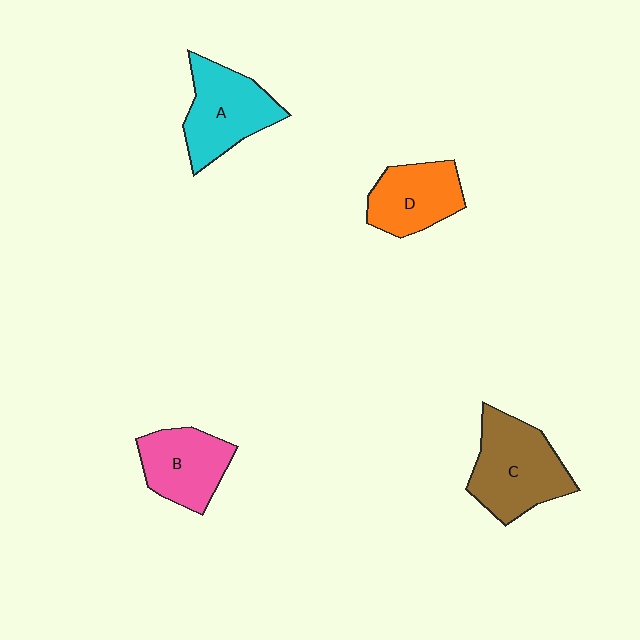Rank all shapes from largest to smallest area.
From largest to smallest: C (brown), A (cyan), B (pink), D (orange).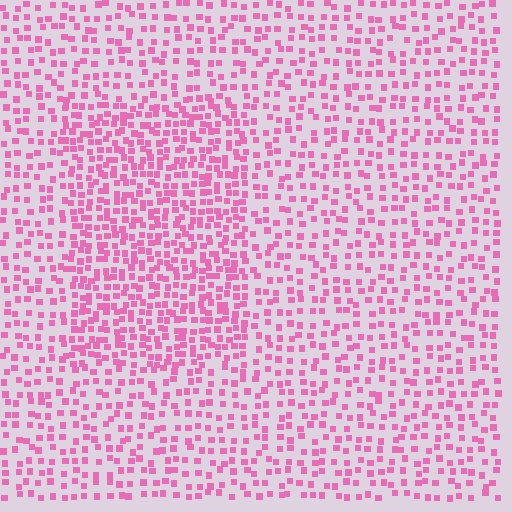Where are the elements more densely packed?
The elements are more densely packed inside the rectangle boundary.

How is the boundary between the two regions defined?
The boundary is defined by a change in element density (approximately 1.8x ratio). All elements are the same color, size, and shape.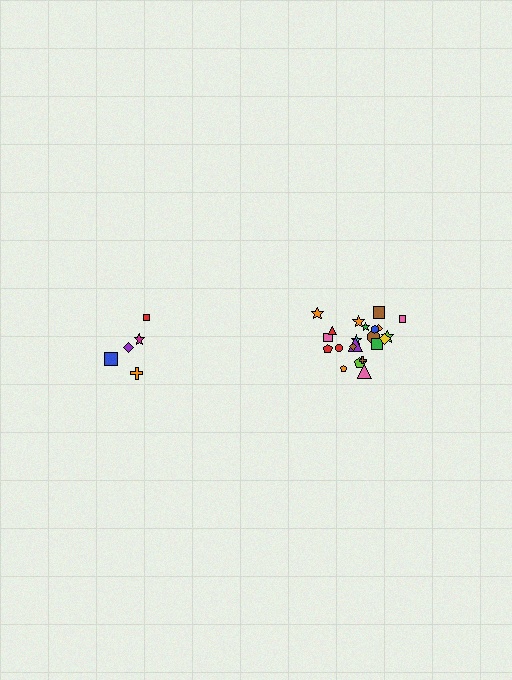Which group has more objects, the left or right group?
The right group.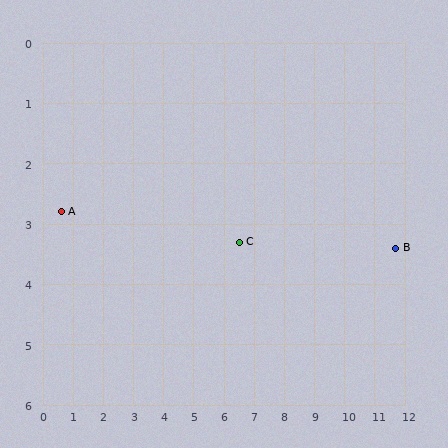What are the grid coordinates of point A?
Point A is at approximately (0.6, 2.8).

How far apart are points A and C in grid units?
Points A and C are about 5.9 grid units apart.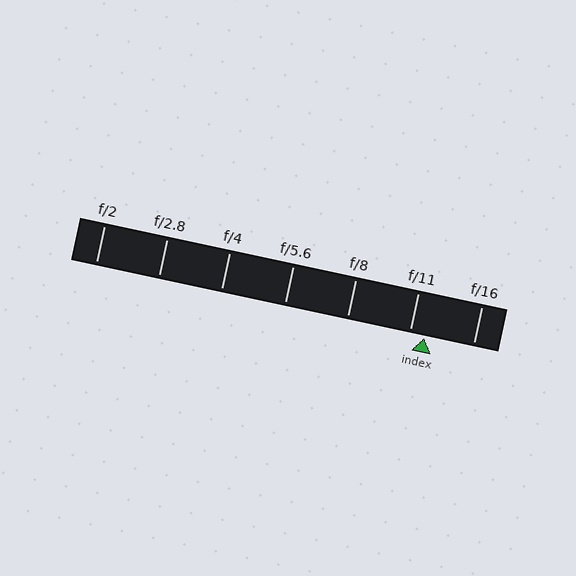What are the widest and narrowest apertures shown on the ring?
The widest aperture shown is f/2 and the narrowest is f/16.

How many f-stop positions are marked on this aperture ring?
There are 7 f-stop positions marked.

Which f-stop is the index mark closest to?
The index mark is closest to f/11.